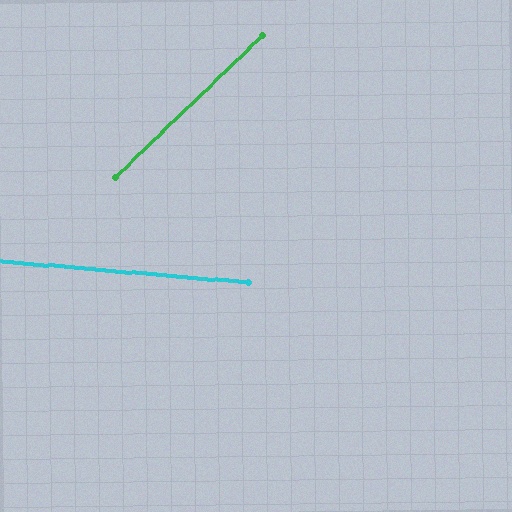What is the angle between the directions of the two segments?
Approximately 49 degrees.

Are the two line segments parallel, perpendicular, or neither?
Neither parallel nor perpendicular — they differ by about 49°.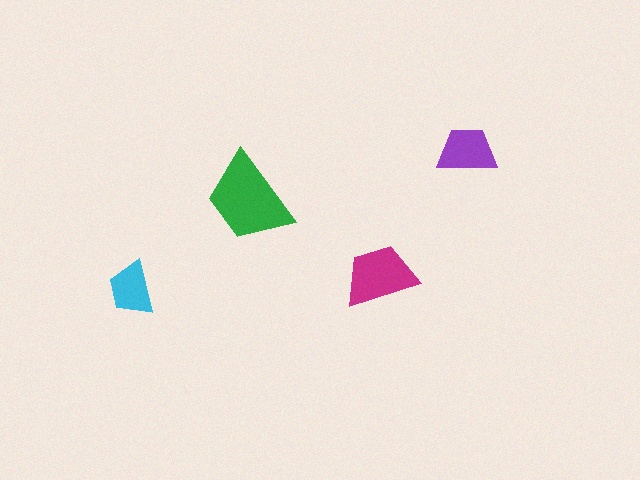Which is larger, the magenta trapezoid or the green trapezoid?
The green one.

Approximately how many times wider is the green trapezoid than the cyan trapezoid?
About 1.5 times wider.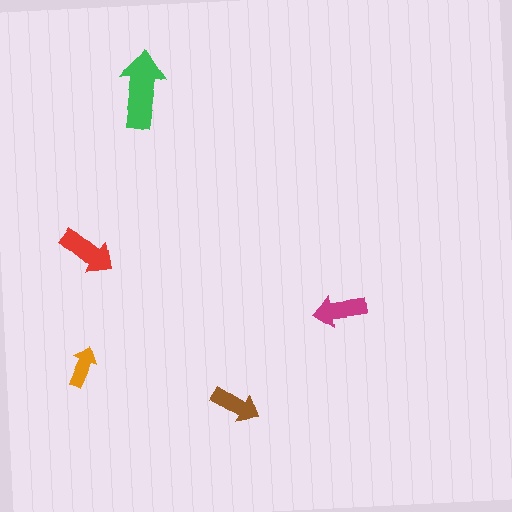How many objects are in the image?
There are 5 objects in the image.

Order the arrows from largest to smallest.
the green one, the red one, the magenta one, the brown one, the orange one.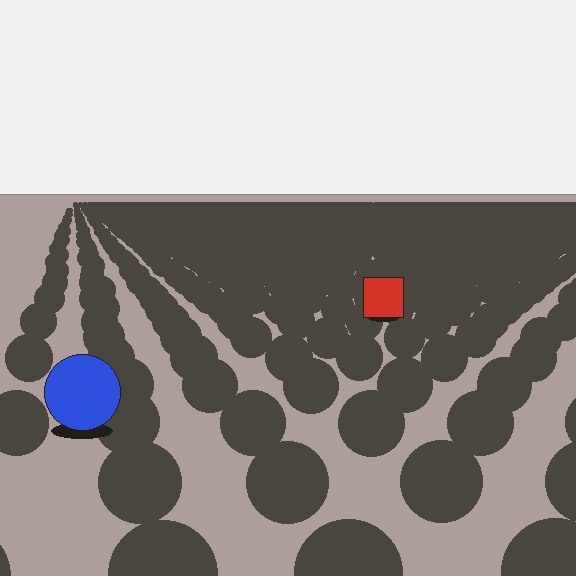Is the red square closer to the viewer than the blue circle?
No. The blue circle is closer — you can tell from the texture gradient: the ground texture is coarser near it.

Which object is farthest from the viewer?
The red square is farthest from the viewer. It appears smaller and the ground texture around it is denser.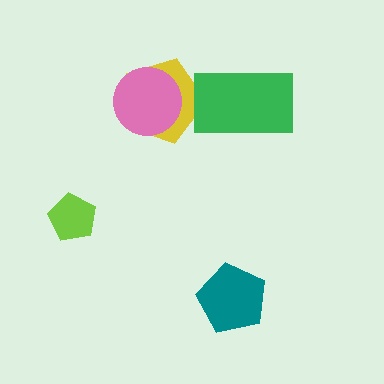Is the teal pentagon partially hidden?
No, no other shape covers it.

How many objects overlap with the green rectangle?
1 object overlaps with the green rectangle.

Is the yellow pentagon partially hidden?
Yes, it is partially covered by another shape.